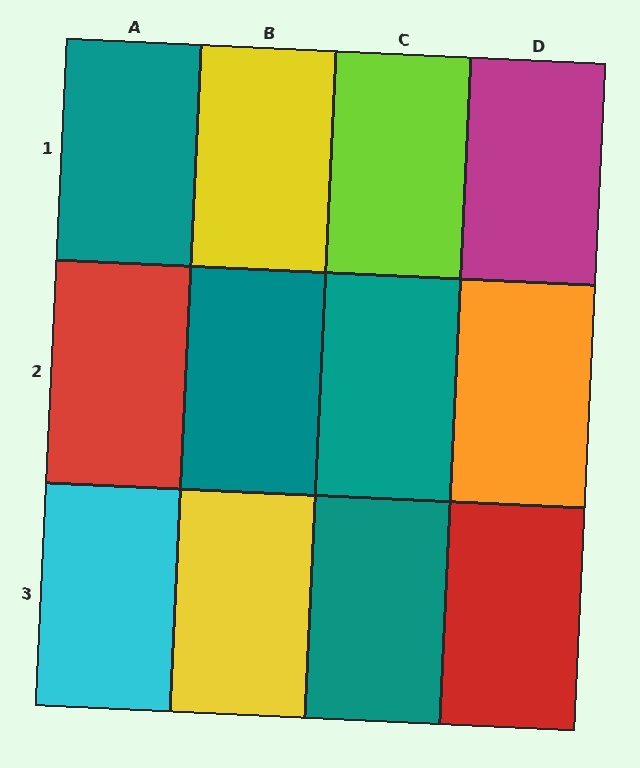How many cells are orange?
1 cell is orange.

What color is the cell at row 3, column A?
Cyan.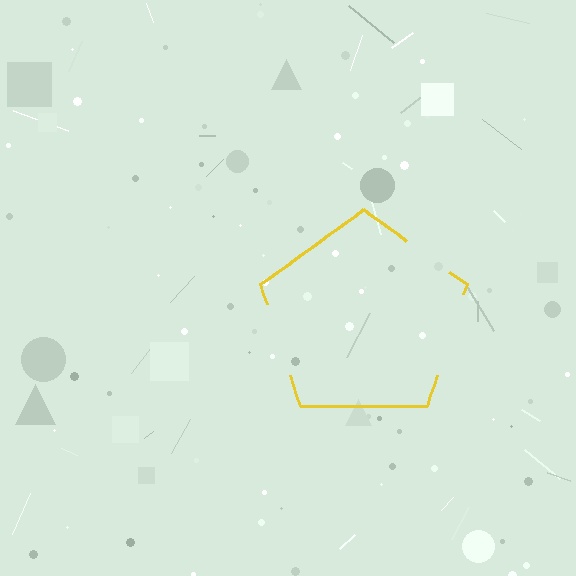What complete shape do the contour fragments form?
The contour fragments form a pentagon.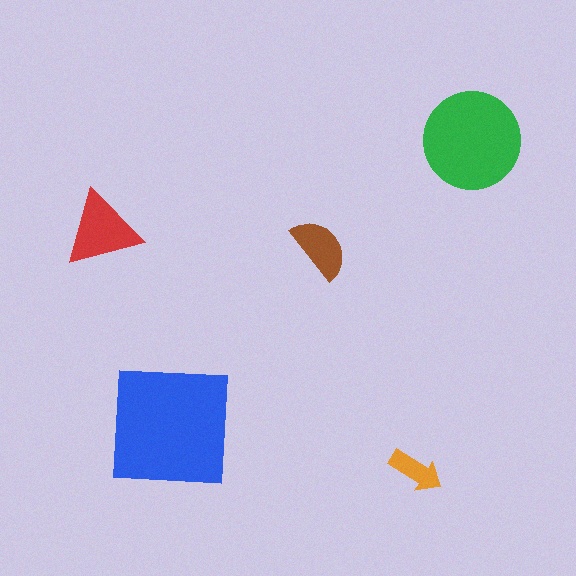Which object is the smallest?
The orange arrow.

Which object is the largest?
The blue square.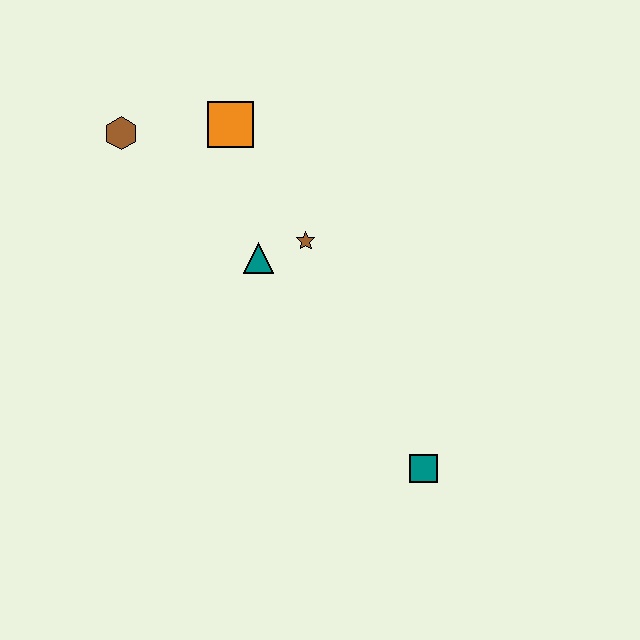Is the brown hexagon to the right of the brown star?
No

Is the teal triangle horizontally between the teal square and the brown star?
No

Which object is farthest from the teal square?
The brown hexagon is farthest from the teal square.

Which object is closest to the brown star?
The teal triangle is closest to the brown star.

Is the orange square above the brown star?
Yes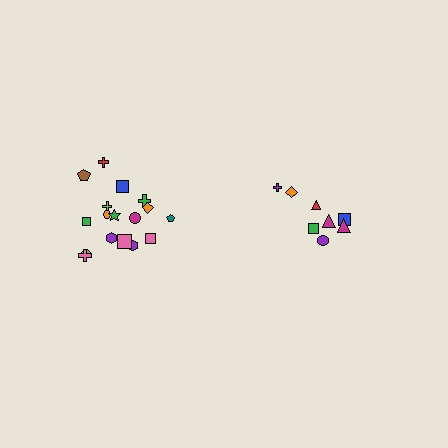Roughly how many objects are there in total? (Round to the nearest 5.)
Roughly 25 objects in total.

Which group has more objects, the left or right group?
The left group.